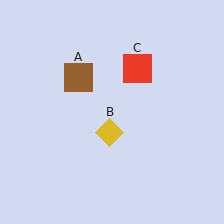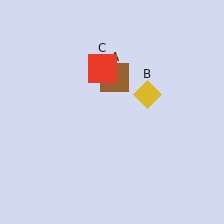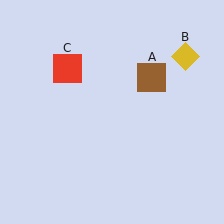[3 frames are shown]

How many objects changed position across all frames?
3 objects changed position: brown square (object A), yellow diamond (object B), red square (object C).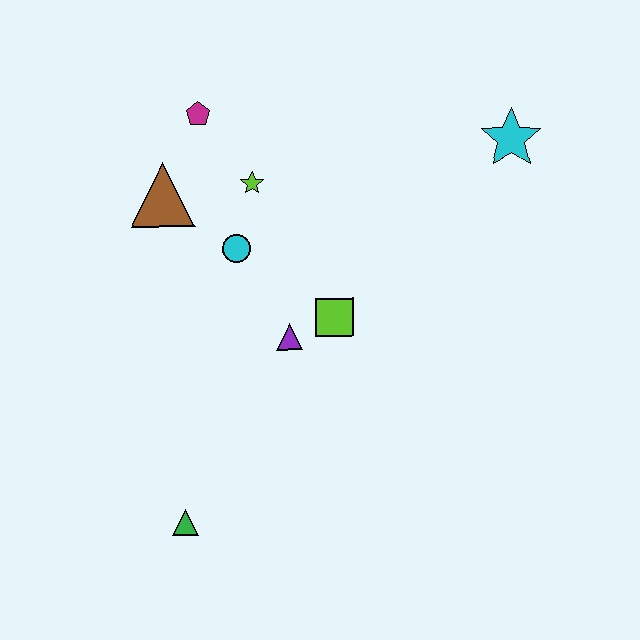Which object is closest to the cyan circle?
The lime star is closest to the cyan circle.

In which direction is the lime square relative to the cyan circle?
The lime square is to the right of the cyan circle.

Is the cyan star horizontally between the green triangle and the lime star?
No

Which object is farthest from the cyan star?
The green triangle is farthest from the cyan star.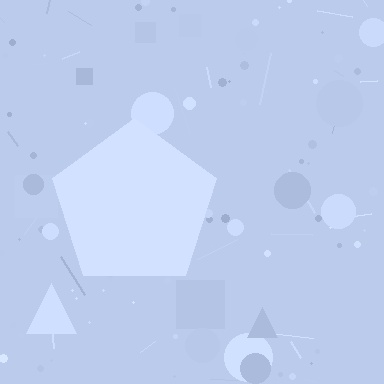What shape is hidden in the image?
A pentagon is hidden in the image.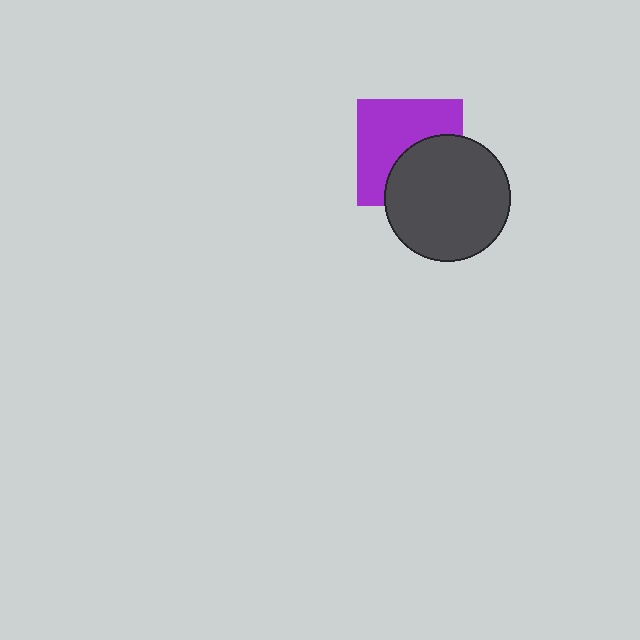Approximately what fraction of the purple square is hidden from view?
Roughly 43% of the purple square is hidden behind the dark gray circle.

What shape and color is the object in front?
The object in front is a dark gray circle.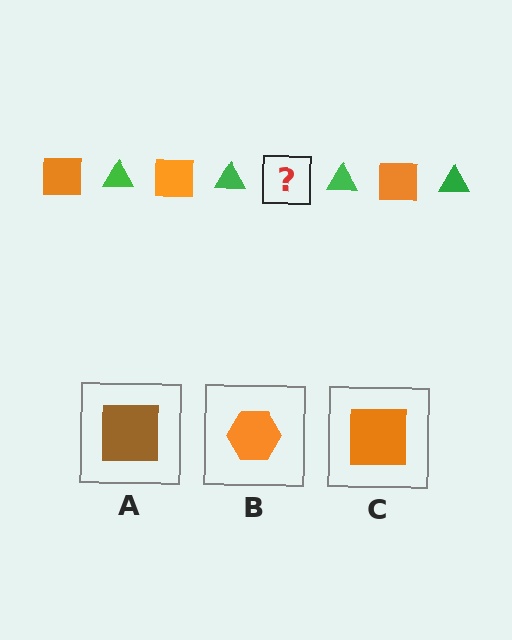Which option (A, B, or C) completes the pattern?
C.